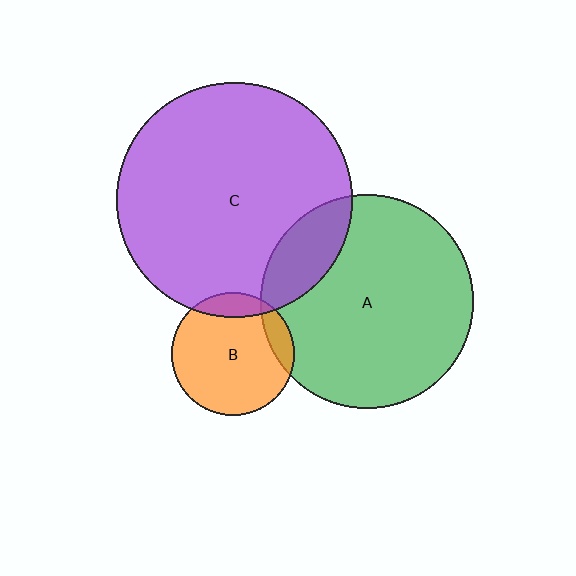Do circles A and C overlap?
Yes.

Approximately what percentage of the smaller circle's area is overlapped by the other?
Approximately 15%.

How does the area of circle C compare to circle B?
Approximately 3.7 times.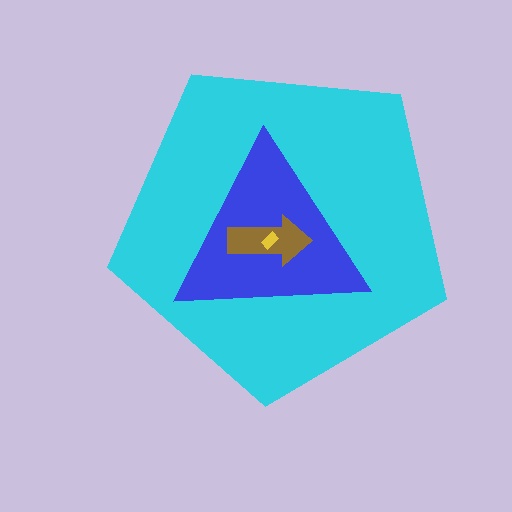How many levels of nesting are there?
4.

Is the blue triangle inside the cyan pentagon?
Yes.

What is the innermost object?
The yellow rectangle.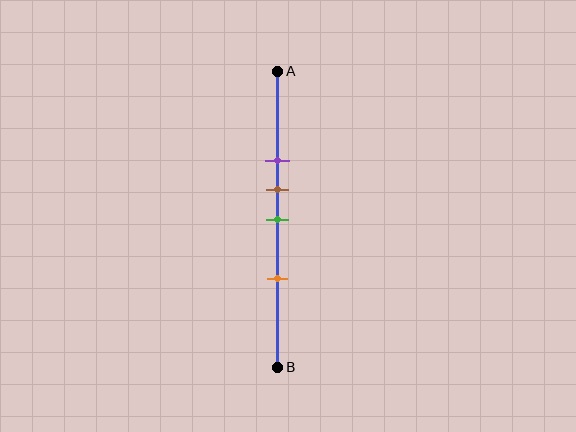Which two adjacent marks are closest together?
The brown and green marks are the closest adjacent pair.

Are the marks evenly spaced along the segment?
No, the marks are not evenly spaced.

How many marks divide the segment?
There are 4 marks dividing the segment.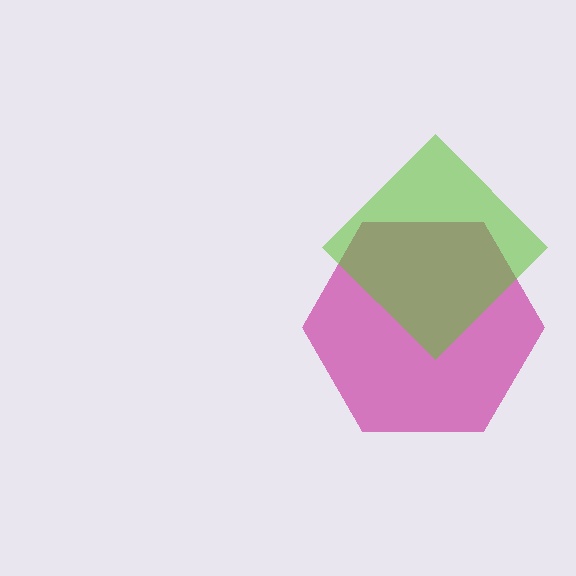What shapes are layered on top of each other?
The layered shapes are: a magenta hexagon, a lime diamond.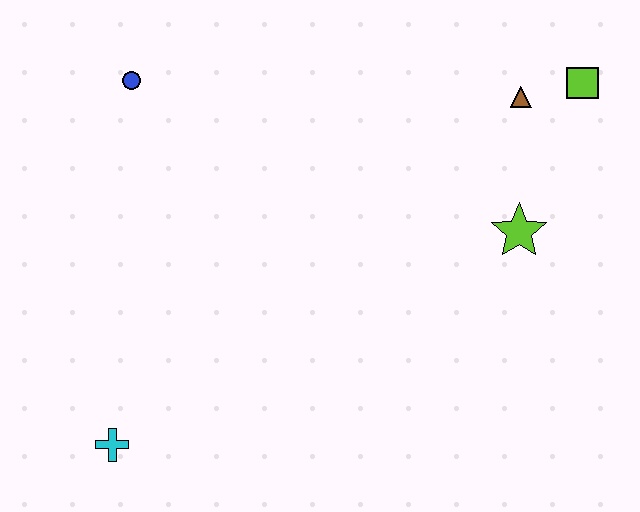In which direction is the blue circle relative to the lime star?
The blue circle is to the left of the lime star.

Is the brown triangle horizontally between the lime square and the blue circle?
Yes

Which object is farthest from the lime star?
The cyan cross is farthest from the lime star.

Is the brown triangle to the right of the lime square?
No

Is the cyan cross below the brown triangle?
Yes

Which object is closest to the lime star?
The brown triangle is closest to the lime star.